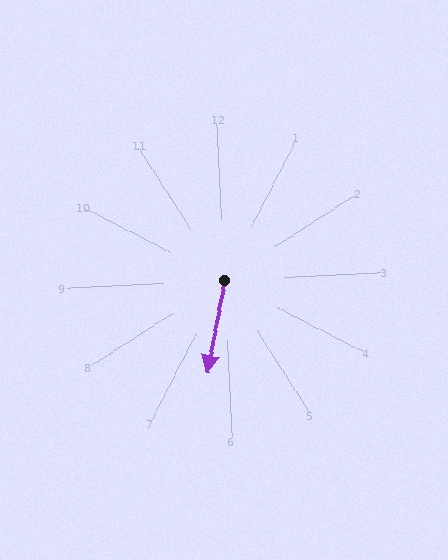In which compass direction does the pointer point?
South.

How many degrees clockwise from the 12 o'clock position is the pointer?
Approximately 193 degrees.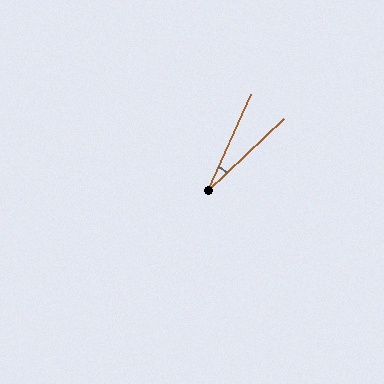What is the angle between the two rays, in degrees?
Approximately 22 degrees.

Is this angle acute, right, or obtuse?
It is acute.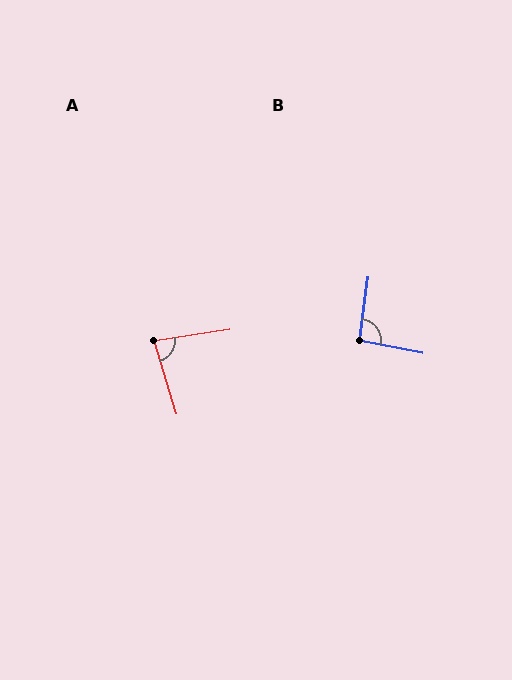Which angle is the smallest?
A, at approximately 81 degrees.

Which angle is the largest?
B, at approximately 93 degrees.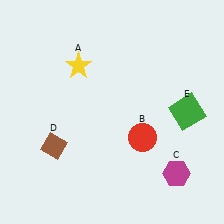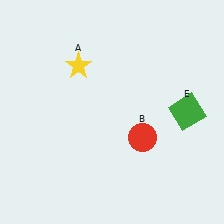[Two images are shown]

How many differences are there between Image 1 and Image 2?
There are 2 differences between the two images.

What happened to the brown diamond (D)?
The brown diamond (D) was removed in Image 2. It was in the bottom-left area of Image 1.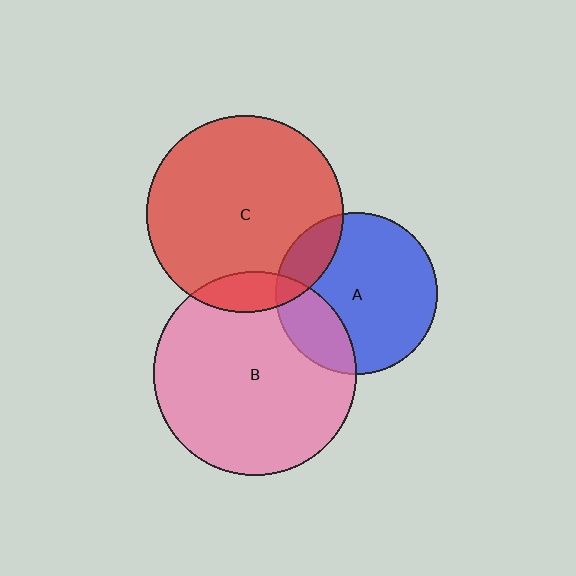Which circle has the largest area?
Circle B (pink).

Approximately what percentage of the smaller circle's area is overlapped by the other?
Approximately 25%.